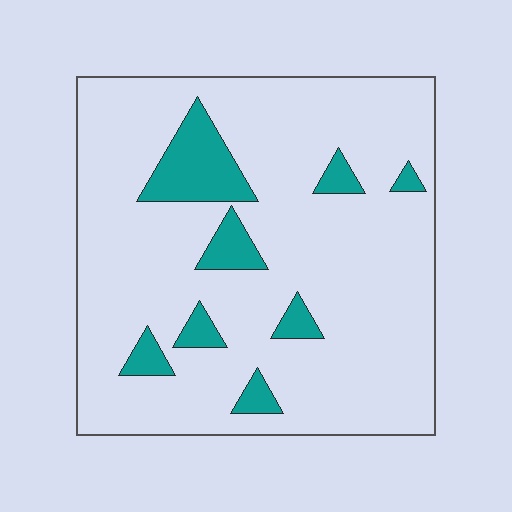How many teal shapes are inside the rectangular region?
8.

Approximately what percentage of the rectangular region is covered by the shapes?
Approximately 15%.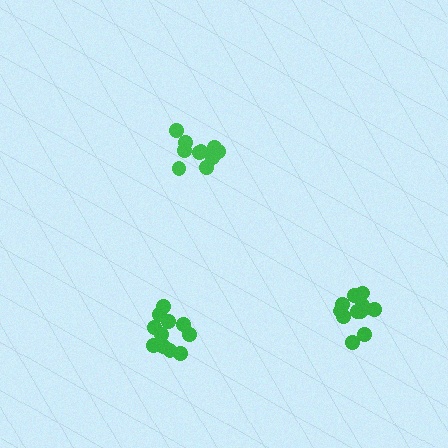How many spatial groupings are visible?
There are 3 spatial groupings.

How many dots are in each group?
Group 1: 11 dots, Group 2: 12 dots, Group 3: 11 dots (34 total).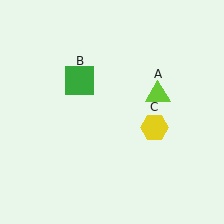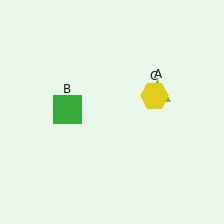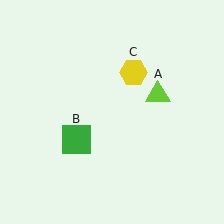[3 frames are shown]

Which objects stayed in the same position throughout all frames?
Lime triangle (object A) remained stationary.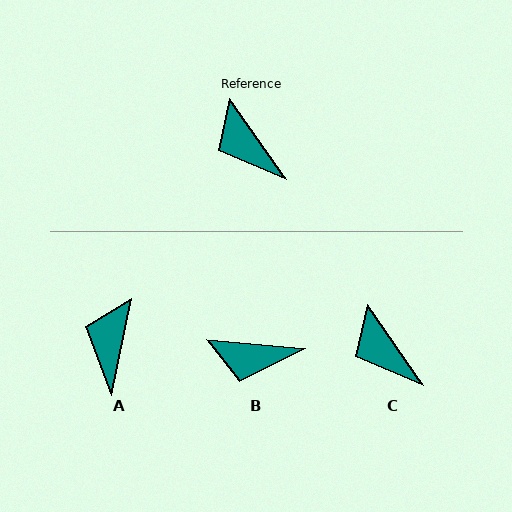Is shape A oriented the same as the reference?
No, it is off by about 47 degrees.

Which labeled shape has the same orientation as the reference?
C.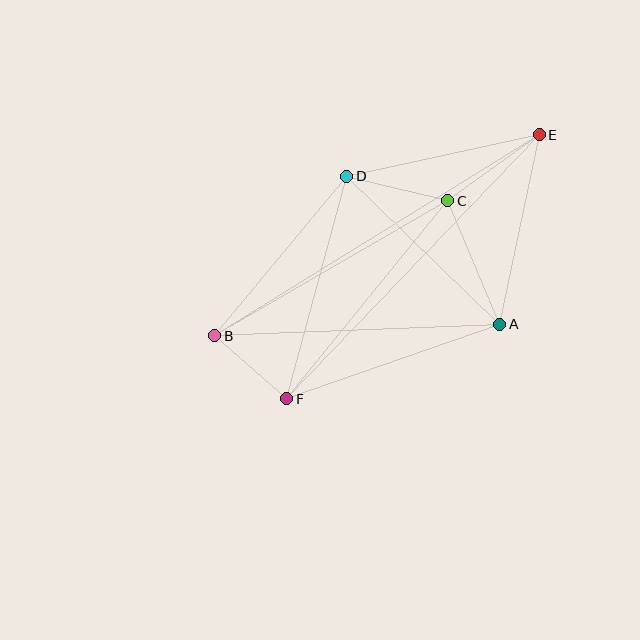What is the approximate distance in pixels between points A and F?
The distance between A and F is approximately 226 pixels.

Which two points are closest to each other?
Points B and F are closest to each other.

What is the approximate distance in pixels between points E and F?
The distance between E and F is approximately 366 pixels.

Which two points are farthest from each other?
Points B and E are farthest from each other.